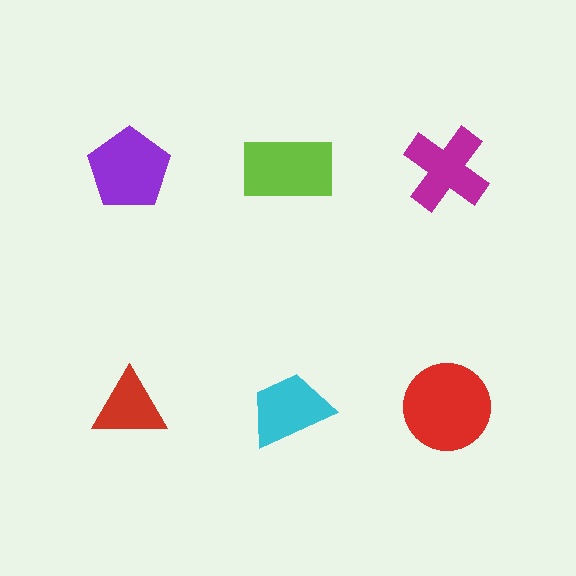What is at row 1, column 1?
A purple pentagon.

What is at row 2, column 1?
A red triangle.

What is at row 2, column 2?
A cyan trapezoid.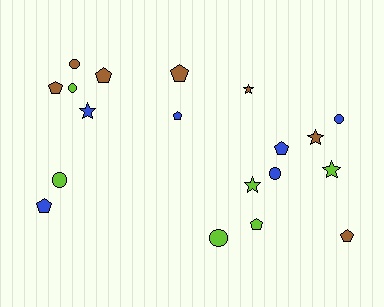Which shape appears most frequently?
Pentagon, with 8 objects.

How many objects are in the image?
There are 19 objects.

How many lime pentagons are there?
There is 1 lime pentagon.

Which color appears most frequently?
Brown, with 7 objects.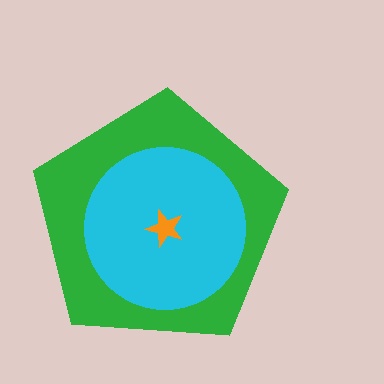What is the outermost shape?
The green pentagon.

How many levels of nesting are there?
3.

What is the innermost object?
The orange star.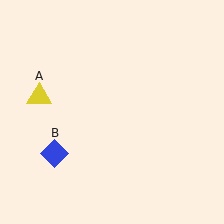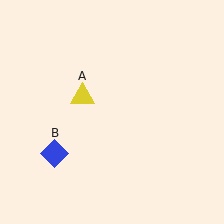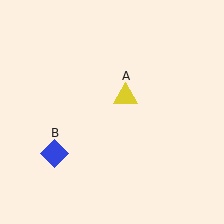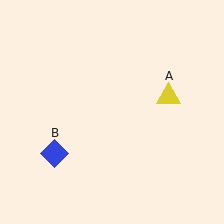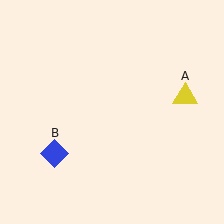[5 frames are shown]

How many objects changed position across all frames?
1 object changed position: yellow triangle (object A).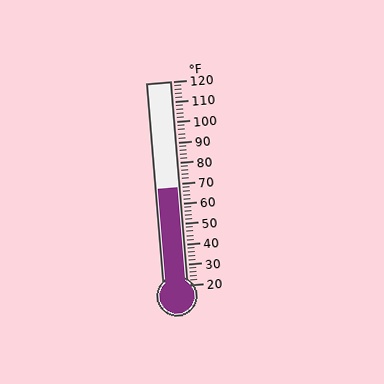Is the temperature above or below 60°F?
The temperature is above 60°F.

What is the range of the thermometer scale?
The thermometer scale ranges from 20°F to 120°F.